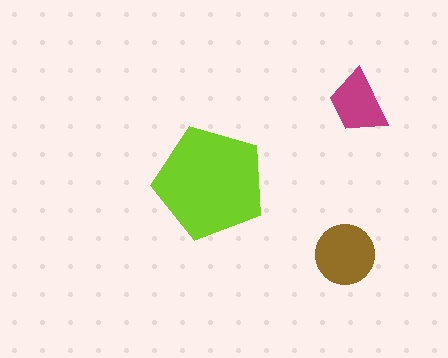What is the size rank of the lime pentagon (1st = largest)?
1st.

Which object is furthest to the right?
The magenta trapezoid is rightmost.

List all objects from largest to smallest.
The lime pentagon, the brown circle, the magenta trapezoid.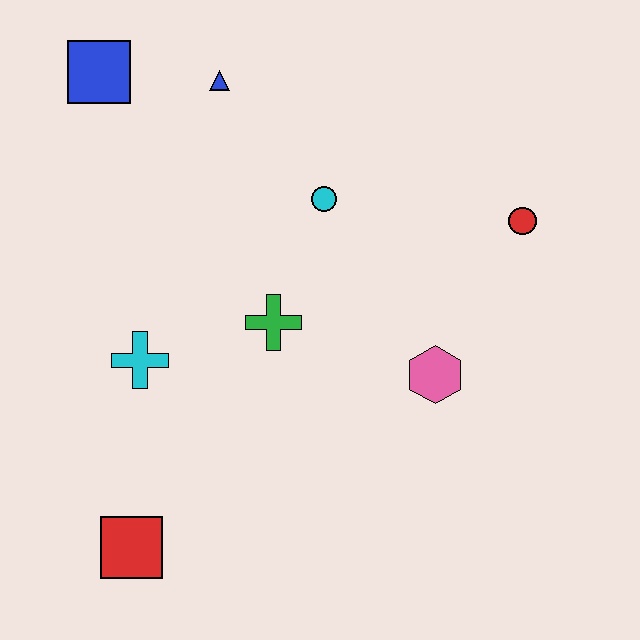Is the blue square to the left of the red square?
Yes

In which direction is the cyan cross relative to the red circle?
The cyan cross is to the left of the red circle.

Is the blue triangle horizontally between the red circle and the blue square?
Yes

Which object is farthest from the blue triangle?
The red square is farthest from the blue triangle.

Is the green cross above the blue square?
No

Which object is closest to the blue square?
The blue triangle is closest to the blue square.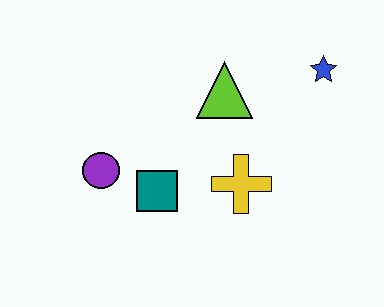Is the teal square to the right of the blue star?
No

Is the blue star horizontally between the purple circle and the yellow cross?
No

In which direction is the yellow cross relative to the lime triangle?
The yellow cross is below the lime triangle.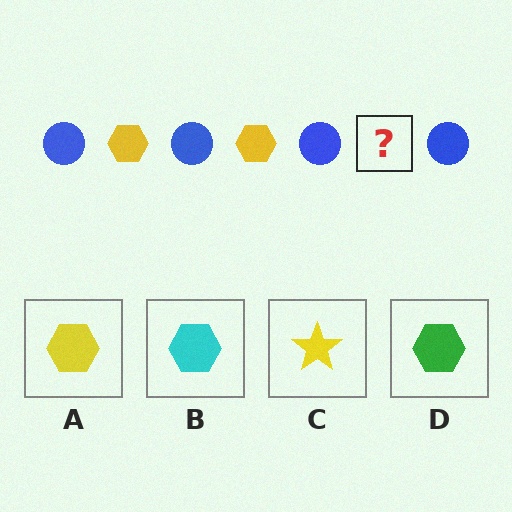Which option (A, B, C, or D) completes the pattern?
A.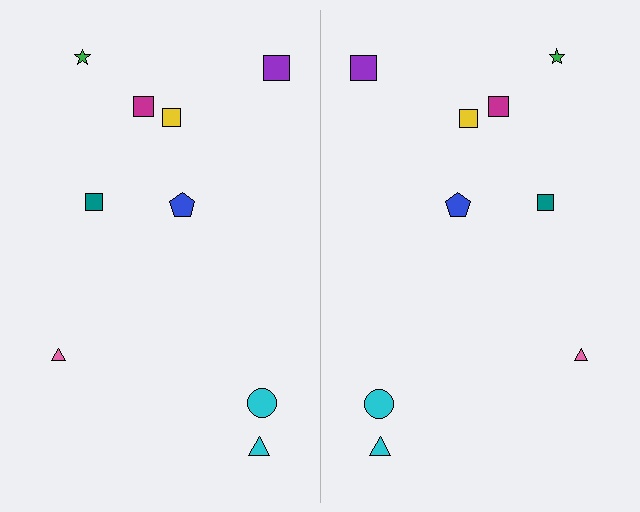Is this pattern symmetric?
Yes, this pattern has bilateral (reflection) symmetry.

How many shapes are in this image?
There are 18 shapes in this image.